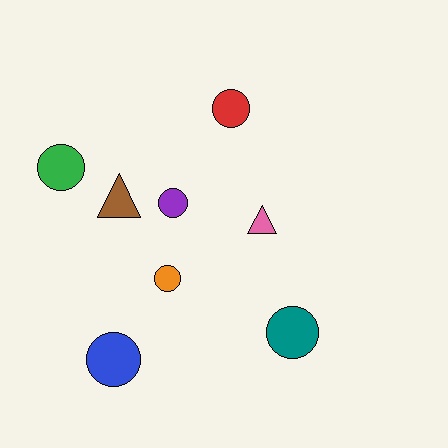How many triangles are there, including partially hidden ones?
There are 2 triangles.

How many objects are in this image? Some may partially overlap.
There are 8 objects.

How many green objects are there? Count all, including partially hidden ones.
There is 1 green object.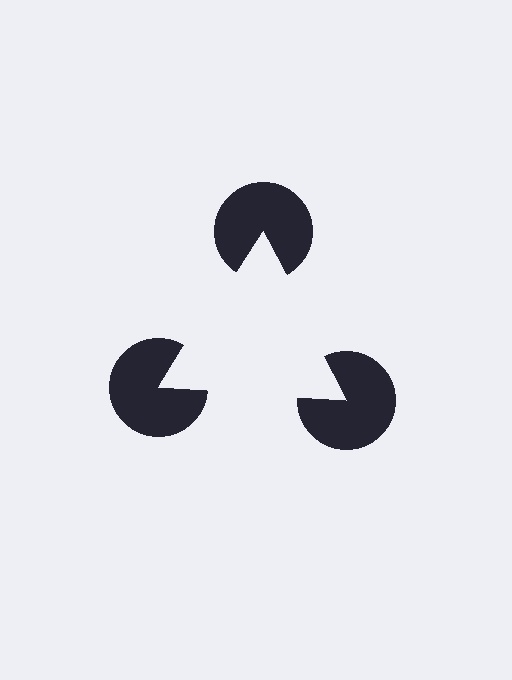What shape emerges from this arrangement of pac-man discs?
An illusory triangle — its edges are inferred from the aligned wedge cuts in the pac-man discs, not physically drawn.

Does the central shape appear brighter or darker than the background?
It typically appears slightly brighter than the background, even though no actual brightness change is drawn.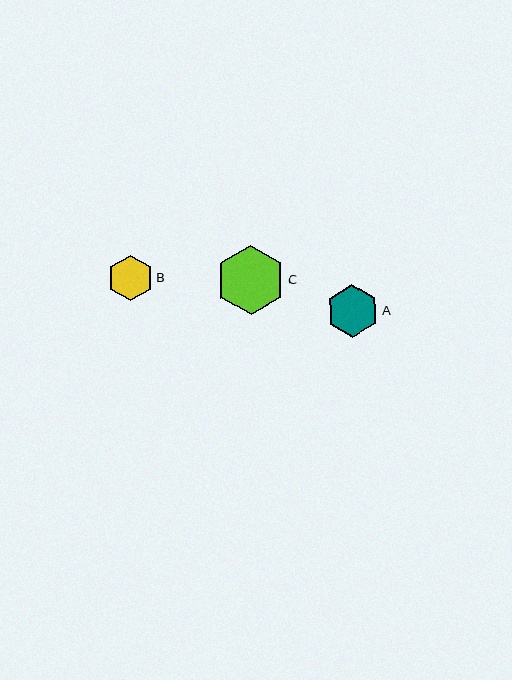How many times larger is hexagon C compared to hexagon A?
Hexagon C is approximately 1.3 times the size of hexagon A.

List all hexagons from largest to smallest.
From largest to smallest: C, A, B.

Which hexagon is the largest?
Hexagon C is the largest with a size of approximately 69 pixels.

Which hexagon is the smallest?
Hexagon B is the smallest with a size of approximately 45 pixels.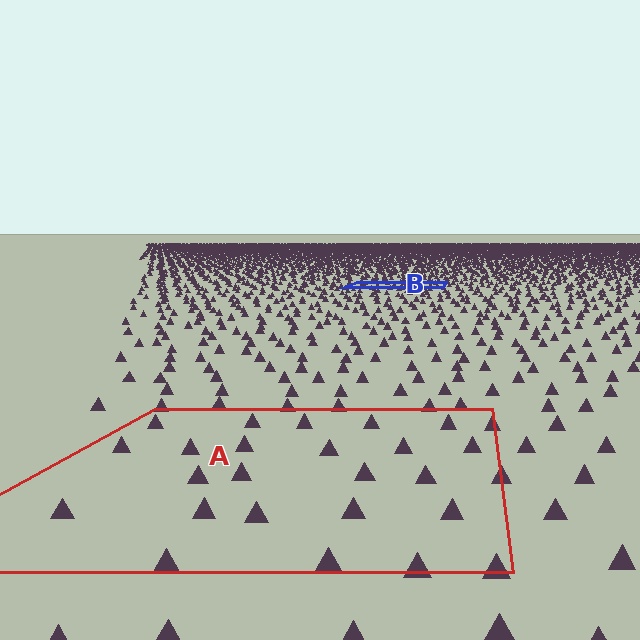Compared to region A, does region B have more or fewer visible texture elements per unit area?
Region B has more texture elements per unit area — they are packed more densely because it is farther away.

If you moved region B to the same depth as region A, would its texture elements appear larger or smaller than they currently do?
They would appear larger. At a closer depth, the same texture elements are projected at a bigger on-screen size.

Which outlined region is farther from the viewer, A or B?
Region B is farther from the viewer — the texture elements inside it appear smaller and more densely packed.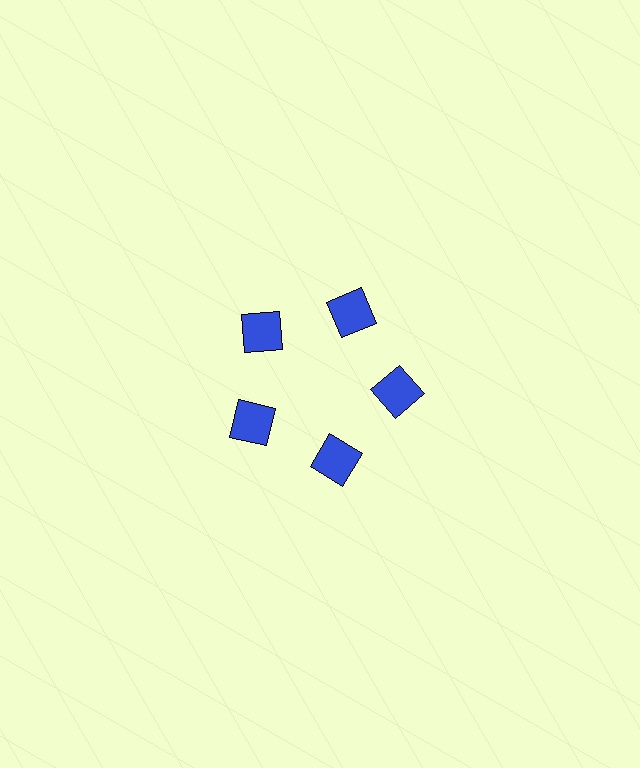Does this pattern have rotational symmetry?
Yes, this pattern has 5-fold rotational symmetry. It looks the same after rotating 72 degrees around the center.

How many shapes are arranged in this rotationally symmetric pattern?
There are 5 shapes, arranged in 5 groups of 1.